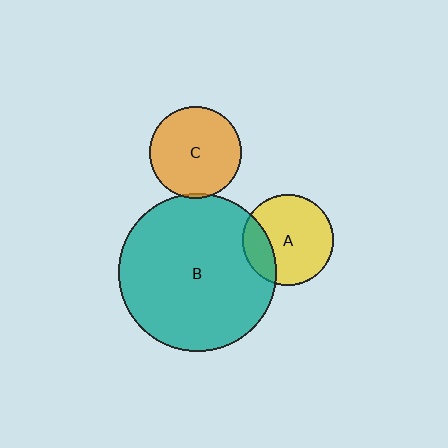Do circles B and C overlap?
Yes.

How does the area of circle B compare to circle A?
Approximately 3.0 times.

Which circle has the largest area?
Circle B (teal).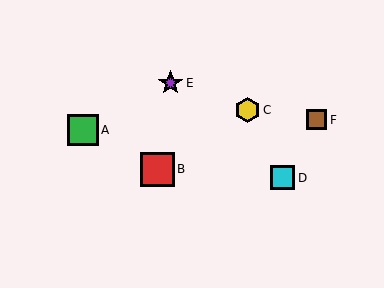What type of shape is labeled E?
Shape E is a purple star.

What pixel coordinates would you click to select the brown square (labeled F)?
Click at (317, 120) to select the brown square F.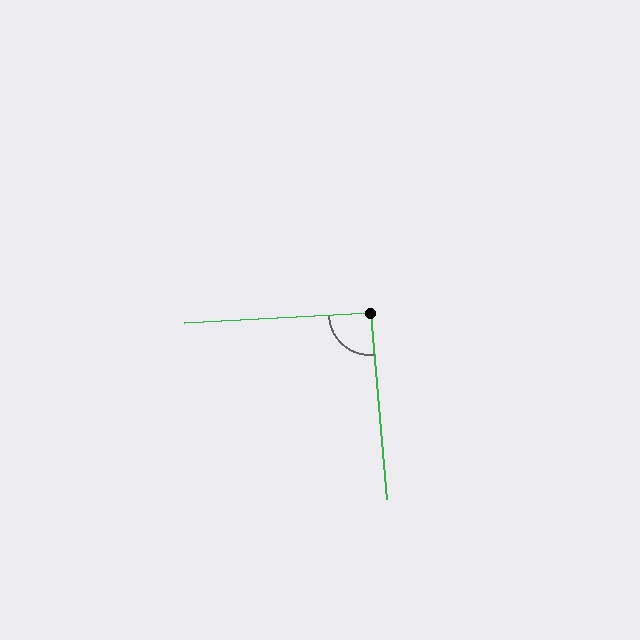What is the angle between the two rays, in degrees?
Approximately 92 degrees.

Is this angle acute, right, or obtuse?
It is approximately a right angle.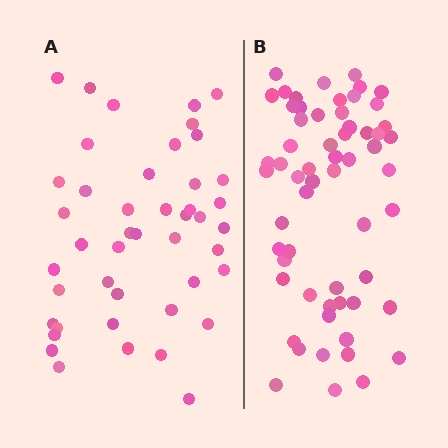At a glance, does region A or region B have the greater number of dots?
Region B (the right region) has more dots.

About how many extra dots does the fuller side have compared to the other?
Region B has approximately 15 more dots than region A.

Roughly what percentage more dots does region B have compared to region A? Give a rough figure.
About 35% more.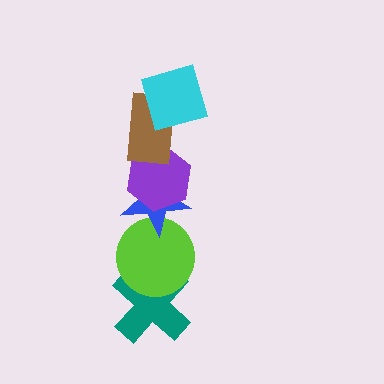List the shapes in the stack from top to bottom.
From top to bottom: the cyan square, the brown rectangle, the purple hexagon, the blue star, the lime circle, the teal cross.